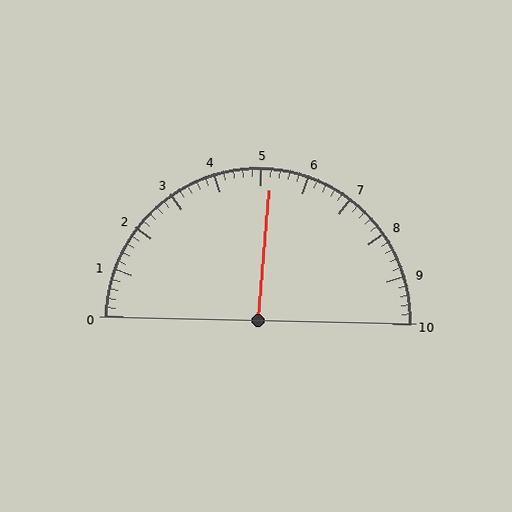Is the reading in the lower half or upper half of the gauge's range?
The reading is in the upper half of the range (0 to 10).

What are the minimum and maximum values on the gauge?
The gauge ranges from 0 to 10.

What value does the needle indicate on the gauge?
The needle indicates approximately 5.2.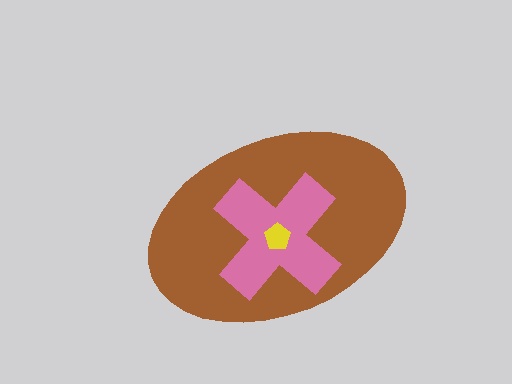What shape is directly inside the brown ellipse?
The pink cross.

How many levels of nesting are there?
3.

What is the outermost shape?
The brown ellipse.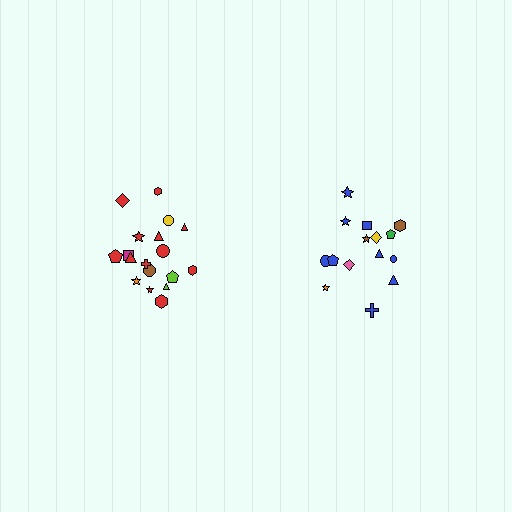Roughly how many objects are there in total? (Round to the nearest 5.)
Roughly 35 objects in total.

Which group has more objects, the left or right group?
The left group.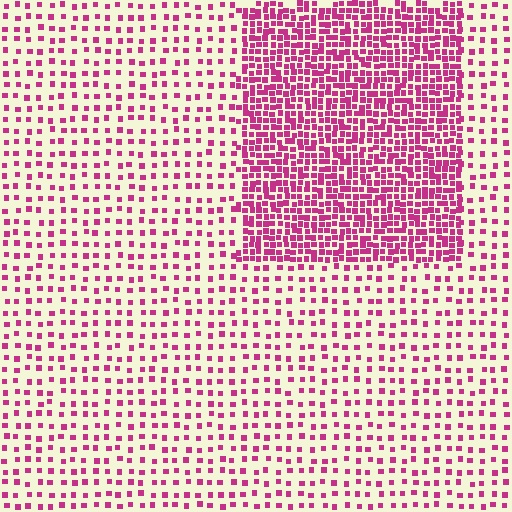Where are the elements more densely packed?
The elements are more densely packed inside the rectangle boundary.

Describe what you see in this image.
The image contains small magenta elements arranged at two different densities. A rectangle-shaped region is visible where the elements are more densely packed than the surrounding area.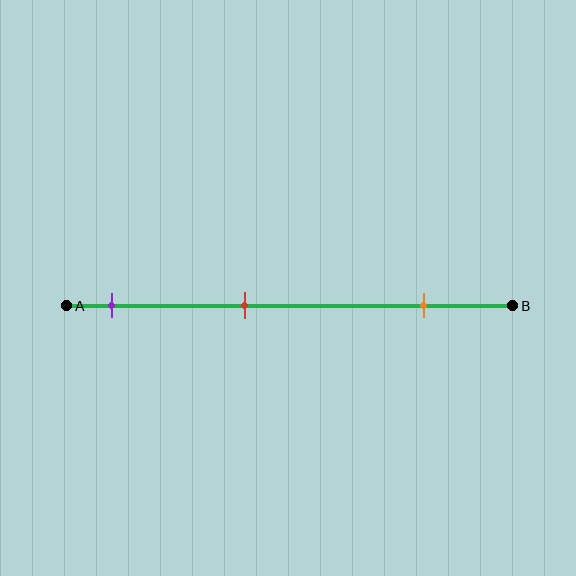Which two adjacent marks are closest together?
The purple and red marks are the closest adjacent pair.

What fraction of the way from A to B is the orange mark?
The orange mark is approximately 80% (0.8) of the way from A to B.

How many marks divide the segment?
There are 3 marks dividing the segment.